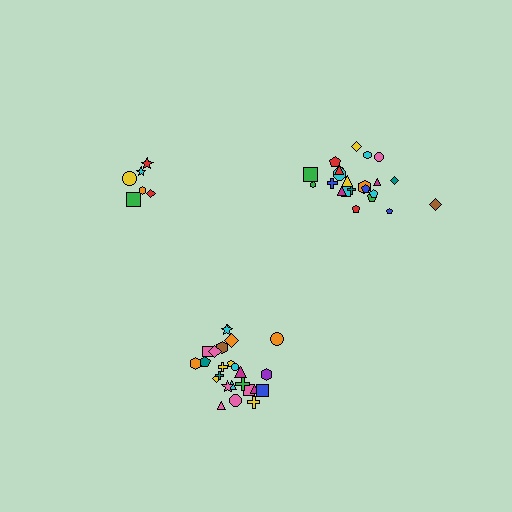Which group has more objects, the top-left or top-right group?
The top-right group.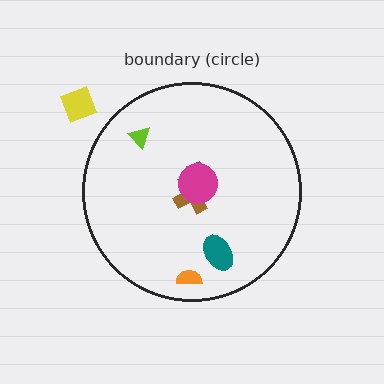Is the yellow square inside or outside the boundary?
Outside.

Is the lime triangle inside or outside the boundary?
Inside.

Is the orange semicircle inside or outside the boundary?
Inside.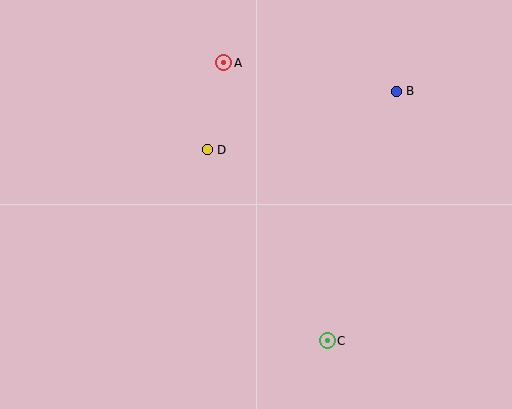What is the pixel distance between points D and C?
The distance between D and C is 226 pixels.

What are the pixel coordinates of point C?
Point C is at (327, 341).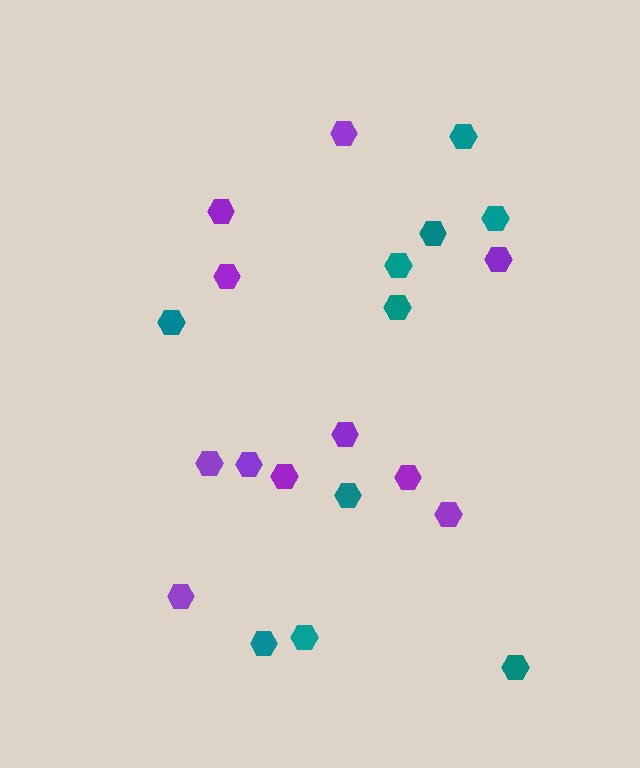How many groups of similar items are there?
There are 2 groups: one group of purple hexagons (11) and one group of teal hexagons (10).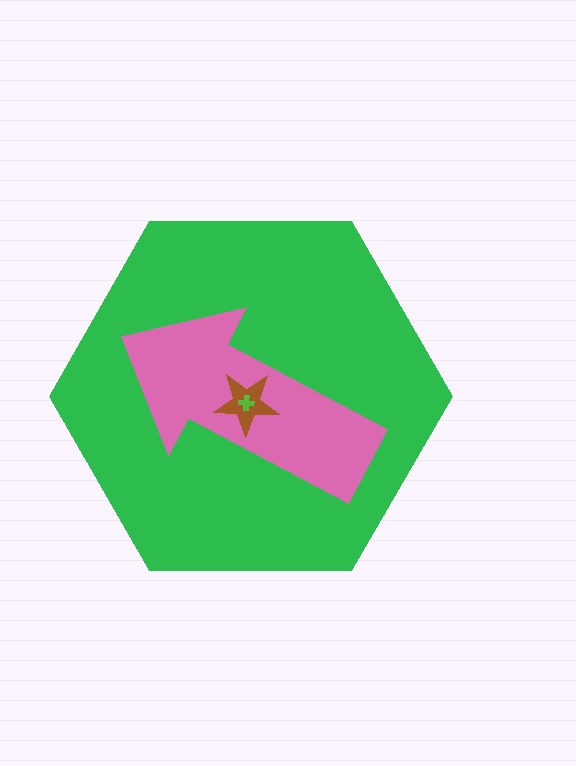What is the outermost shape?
The green hexagon.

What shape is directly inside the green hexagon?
The pink arrow.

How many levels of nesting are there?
4.